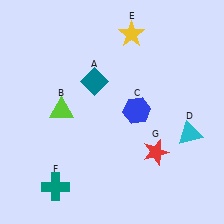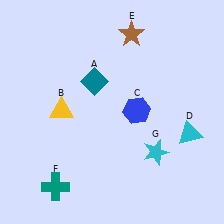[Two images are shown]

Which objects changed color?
B changed from lime to yellow. E changed from yellow to brown. G changed from red to cyan.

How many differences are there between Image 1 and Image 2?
There are 3 differences between the two images.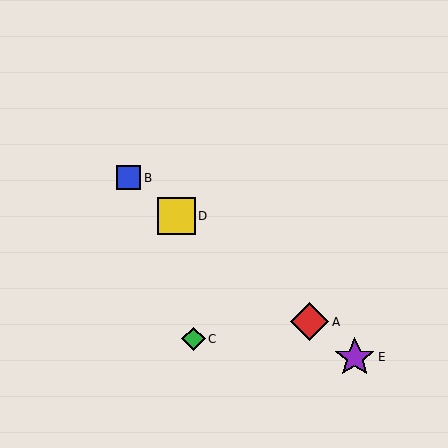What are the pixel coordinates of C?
Object C is at (193, 339).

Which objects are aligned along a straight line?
Objects A, B, D, E are aligned along a straight line.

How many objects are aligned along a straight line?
4 objects (A, B, D, E) are aligned along a straight line.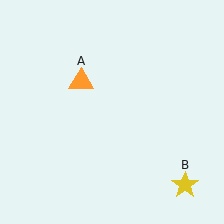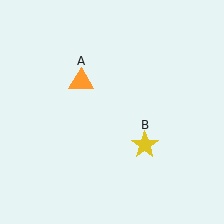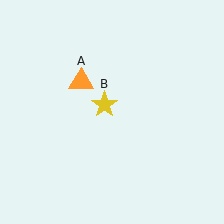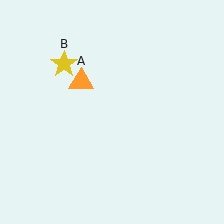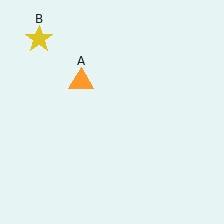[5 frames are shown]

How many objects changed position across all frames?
1 object changed position: yellow star (object B).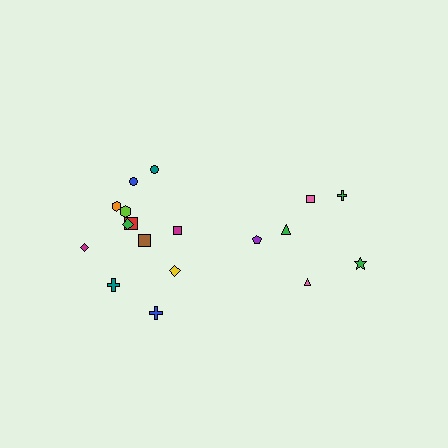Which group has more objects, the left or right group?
The left group.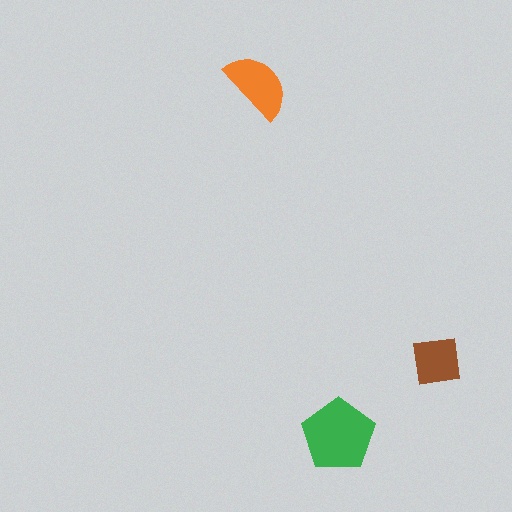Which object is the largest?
The green pentagon.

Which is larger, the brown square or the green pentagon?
The green pentagon.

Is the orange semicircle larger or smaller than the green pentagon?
Smaller.